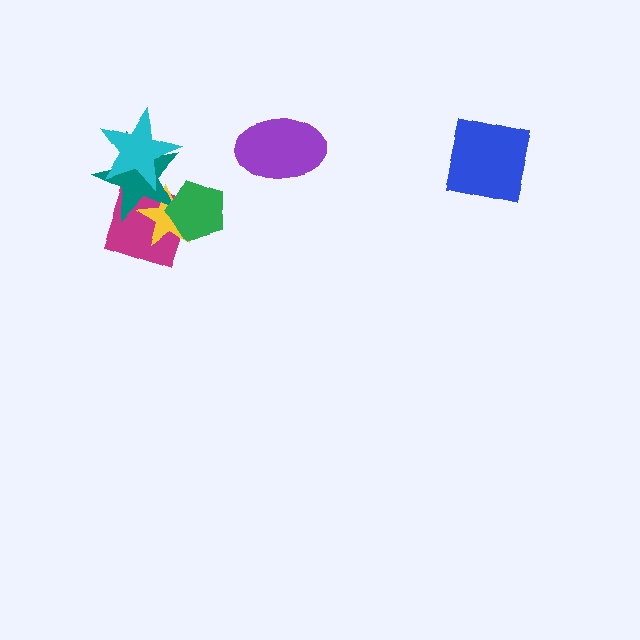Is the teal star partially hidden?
Yes, it is partially covered by another shape.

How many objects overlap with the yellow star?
3 objects overlap with the yellow star.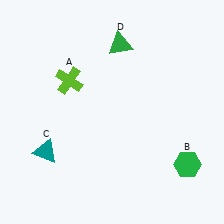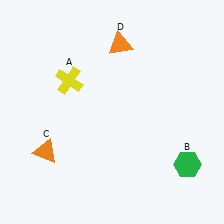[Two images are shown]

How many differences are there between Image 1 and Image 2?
There are 3 differences between the two images.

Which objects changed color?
A changed from lime to yellow. C changed from teal to orange. D changed from green to orange.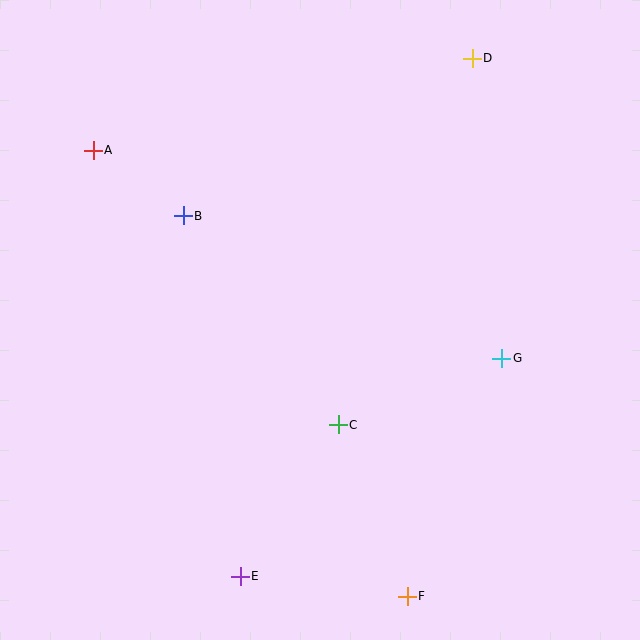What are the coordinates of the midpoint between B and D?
The midpoint between B and D is at (328, 137).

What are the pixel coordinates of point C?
Point C is at (338, 425).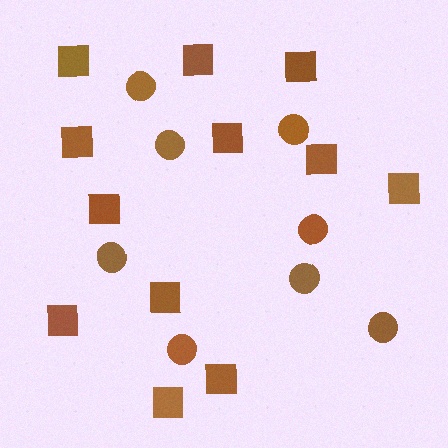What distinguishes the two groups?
There are 2 groups: one group of squares (12) and one group of circles (8).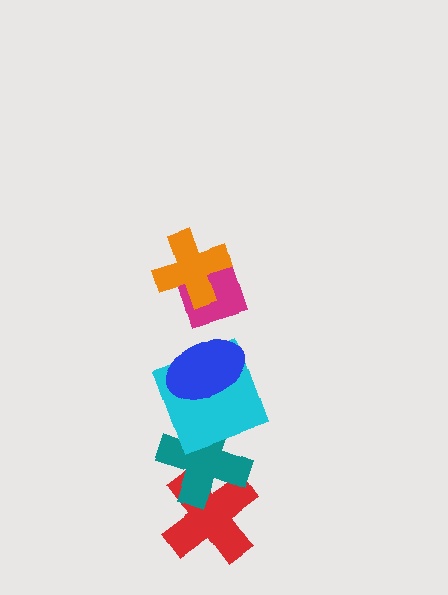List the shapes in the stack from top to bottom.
From top to bottom: the orange cross, the magenta diamond, the blue ellipse, the cyan square, the teal cross, the red cross.